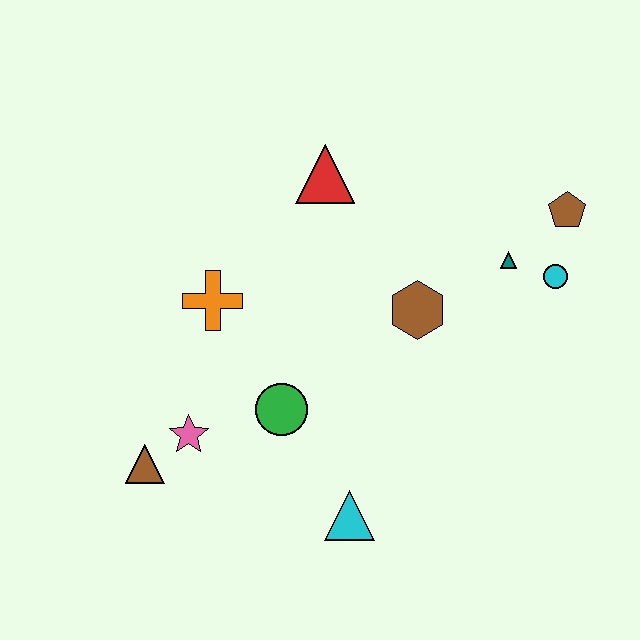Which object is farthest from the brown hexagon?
The brown triangle is farthest from the brown hexagon.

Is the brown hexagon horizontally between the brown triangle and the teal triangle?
Yes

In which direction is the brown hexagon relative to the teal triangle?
The brown hexagon is to the left of the teal triangle.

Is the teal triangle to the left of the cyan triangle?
No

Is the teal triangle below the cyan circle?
No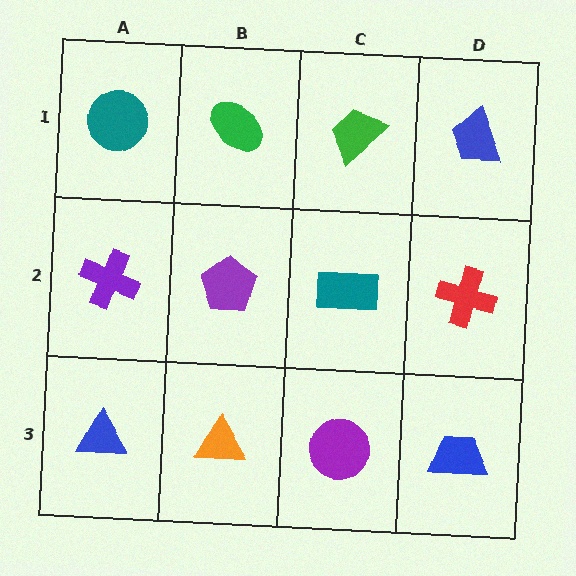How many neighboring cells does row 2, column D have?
3.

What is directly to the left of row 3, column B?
A blue triangle.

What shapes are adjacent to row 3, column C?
A teal rectangle (row 2, column C), an orange triangle (row 3, column B), a blue trapezoid (row 3, column D).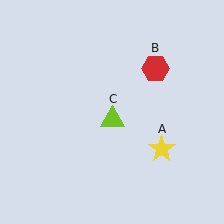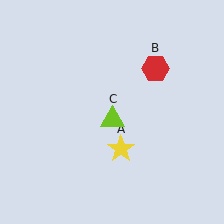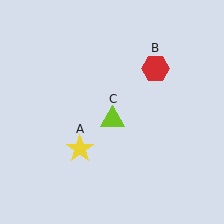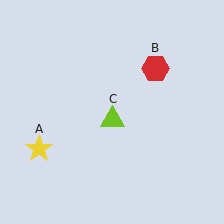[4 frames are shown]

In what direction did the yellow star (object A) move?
The yellow star (object A) moved left.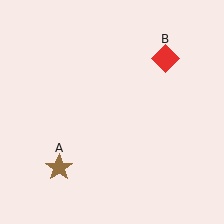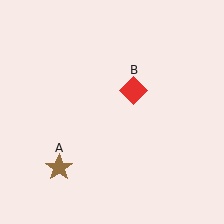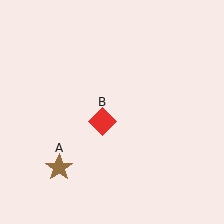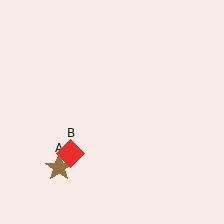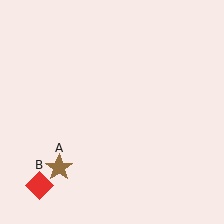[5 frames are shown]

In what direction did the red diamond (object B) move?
The red diamond (object B) moved down and to the left.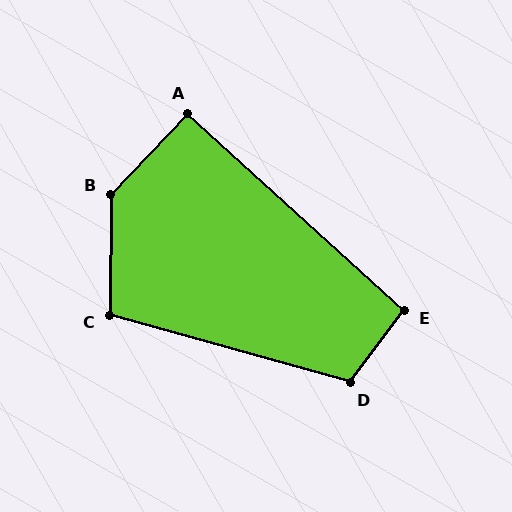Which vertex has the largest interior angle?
B, at approximately 137 degrees.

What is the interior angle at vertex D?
Approximately 111 degrees (obtuse).